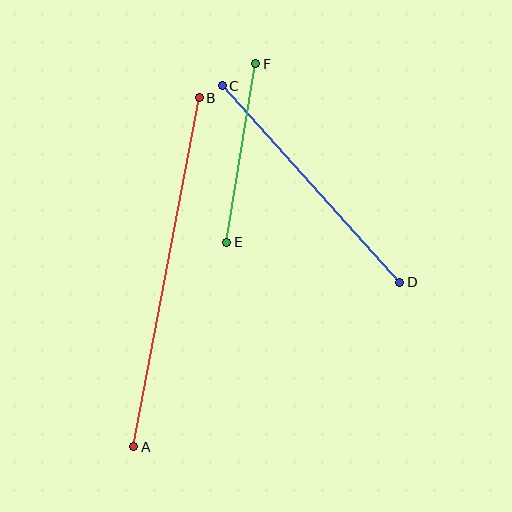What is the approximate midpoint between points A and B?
The midpoint is at approximately (166, 272) pixels.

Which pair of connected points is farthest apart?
Points A and B are farthest apart.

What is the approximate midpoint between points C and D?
The midpoint is at approximately (311, 184) pixels.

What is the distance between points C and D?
The distance is approximately 265 pixels.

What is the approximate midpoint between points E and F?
The midpoint is at approximately (241, 153) pixels.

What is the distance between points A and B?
The distance is approximately 355 pixels.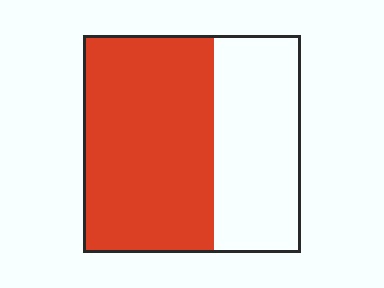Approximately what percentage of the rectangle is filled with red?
Approximately 60%.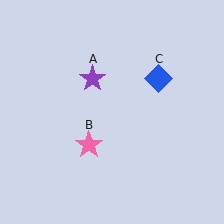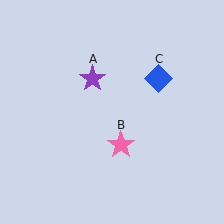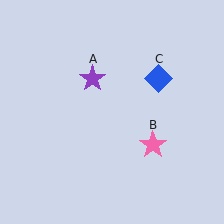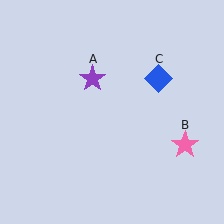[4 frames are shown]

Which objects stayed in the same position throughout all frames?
Purple star (object A) and blue diamond (object C) remained stationary.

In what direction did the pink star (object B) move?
The pink star (object B) moved right.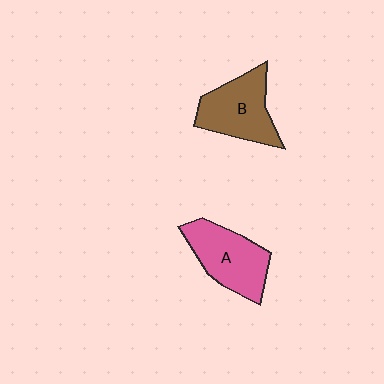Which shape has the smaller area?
Shape B (brown).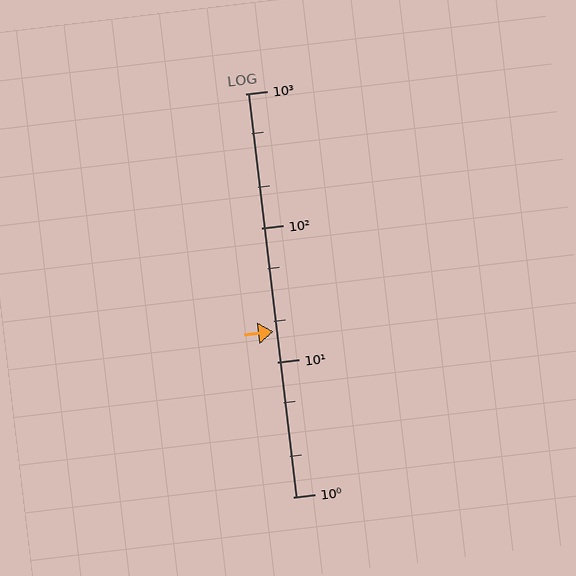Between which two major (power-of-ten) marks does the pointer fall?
The pointer is between 10 and 100.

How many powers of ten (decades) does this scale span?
The scale spans 3 decades, from 1 to 1000.